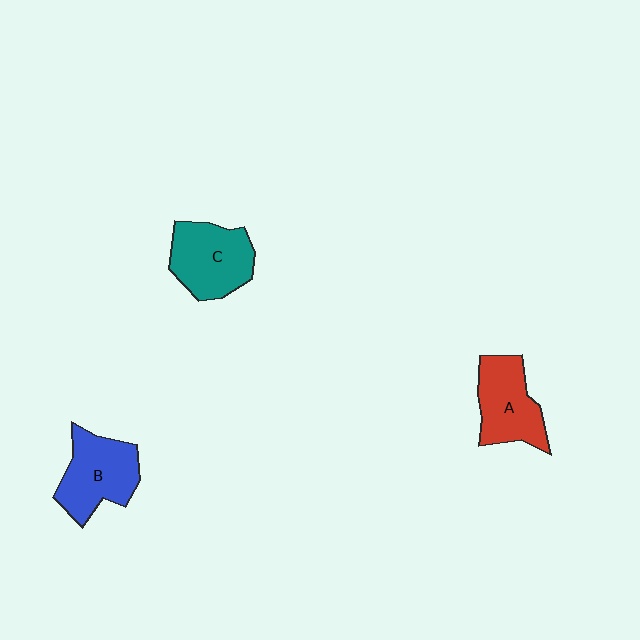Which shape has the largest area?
Shape C (teal).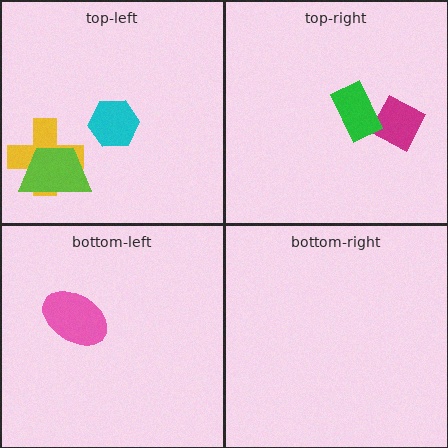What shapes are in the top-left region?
The yellow cross, the cyan hexagon, the lime trapezoid.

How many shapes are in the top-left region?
3.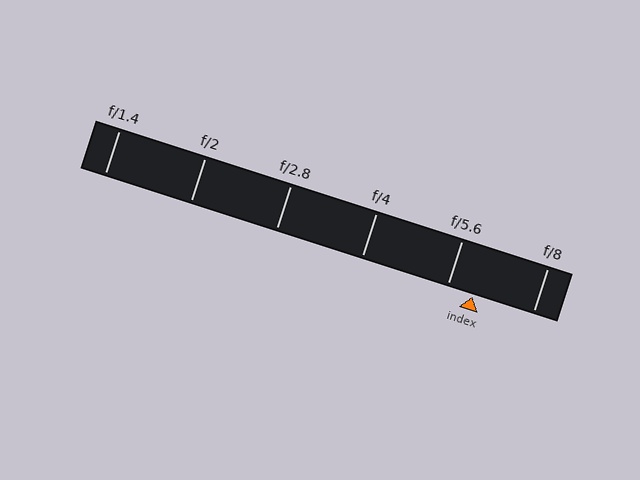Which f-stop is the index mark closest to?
The index mark is closest to f/5.6.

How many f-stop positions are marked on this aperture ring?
There are 6 f-stop positions marked.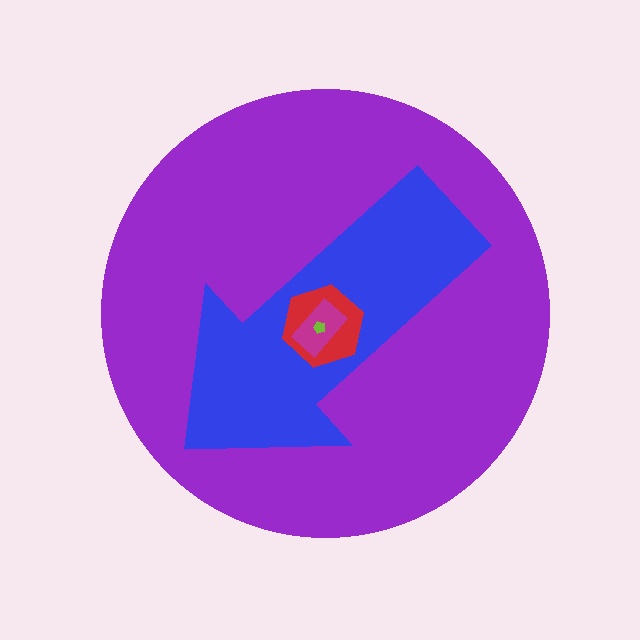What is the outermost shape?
The purple circle.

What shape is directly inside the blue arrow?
The red hexagon.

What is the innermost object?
The lime pentagon.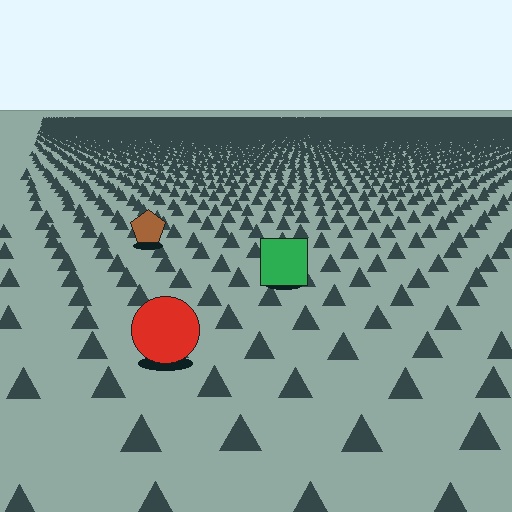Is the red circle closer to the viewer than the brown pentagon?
Yes. The red circle is closer — you can tell from the texture gradient: the ground texture is coarser near it.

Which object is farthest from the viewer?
The brown pentagon is farthest from the viewer. It appears smaller and the ground texture around it is denser.